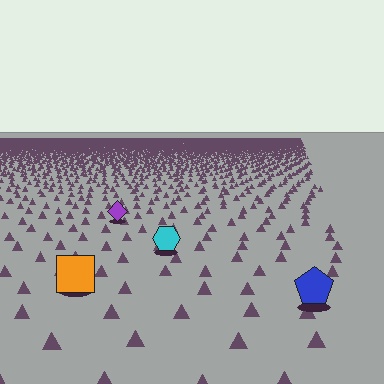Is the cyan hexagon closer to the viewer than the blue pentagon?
No. The blue pentagon is closer — you can tell from the texture gradient: the ground texture is coarser near it.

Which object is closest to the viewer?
The blue pentagon is closest. The texture marks near it are larger and more spread out.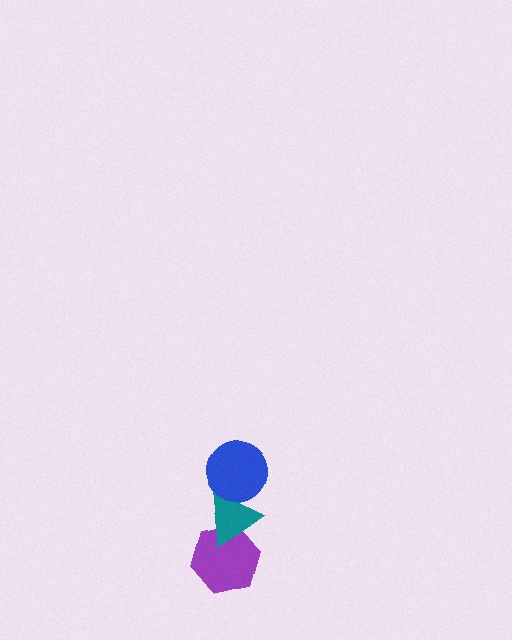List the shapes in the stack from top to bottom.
From top to bottom: the blue circle, the teal triangle, the purple hexagon.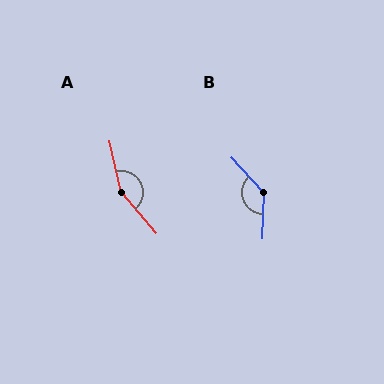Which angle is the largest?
A, at approximately 153 degrees.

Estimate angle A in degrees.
Approximately 153 degrees.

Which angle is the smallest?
B, at approximately 137 degrees.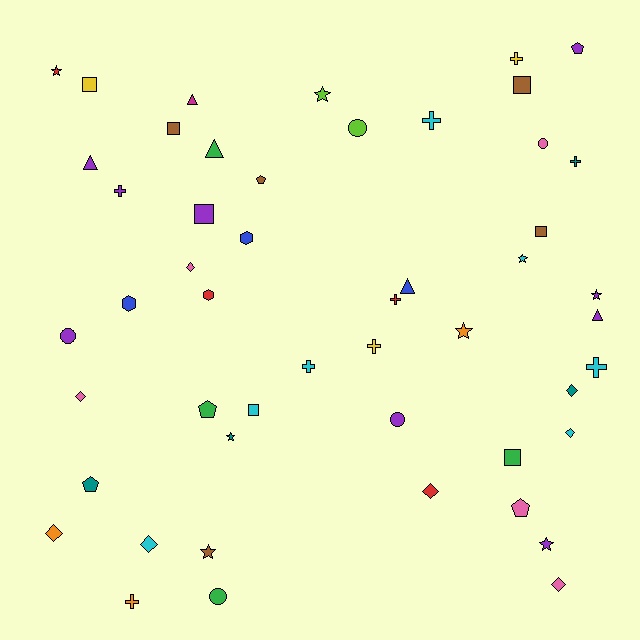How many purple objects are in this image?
There are 9 purple objects.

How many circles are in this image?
There are 5 circles.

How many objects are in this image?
There are 50 objects.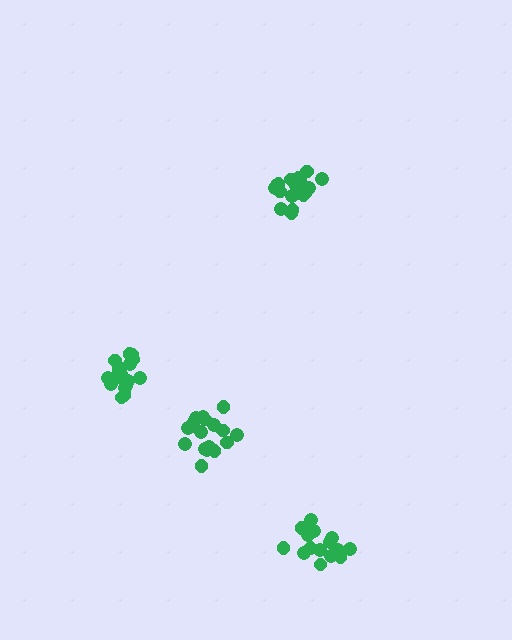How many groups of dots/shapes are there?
There are 4 groups.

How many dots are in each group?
Group 1: 18 dots, Group 2: 19 dots, Group 3: 17 dots, Group 4: 17 dots (71 total).